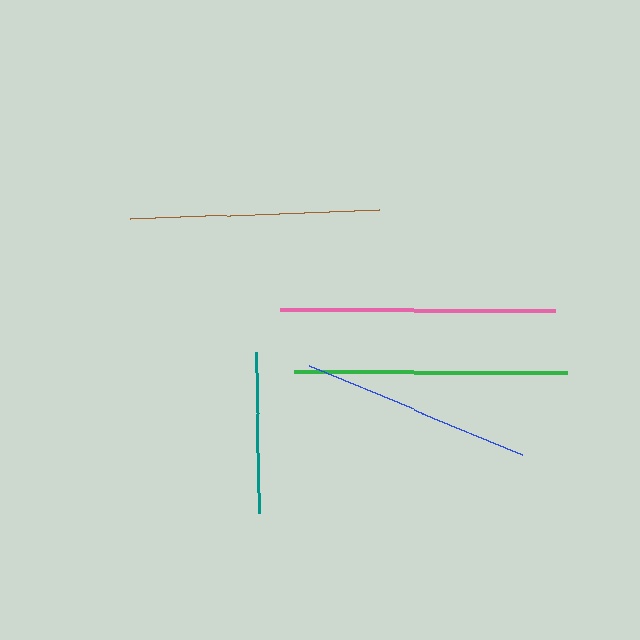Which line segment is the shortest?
The teal line is the shortest at approximately 162 pixels.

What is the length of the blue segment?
The blue segment is approximately 232 pixels long.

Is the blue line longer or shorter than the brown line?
The brown line is longer than the blue line.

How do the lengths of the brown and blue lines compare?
The brown and blue lines are approximately the same length.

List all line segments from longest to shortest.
From longest to shortest: pink, green, brown, blue, teal.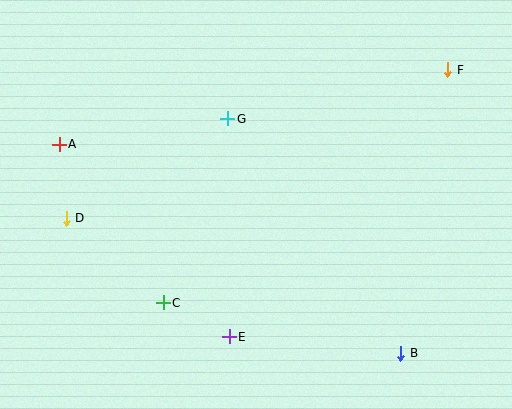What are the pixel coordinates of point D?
Point D is at (66, 218).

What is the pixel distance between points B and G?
The distance between B and G is 291 pixels.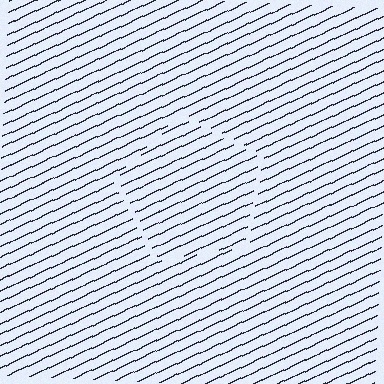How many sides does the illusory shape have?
5 sides — the line-ends trace a pentagon.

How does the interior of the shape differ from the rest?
The interior of the shape contains the same grating, shifted by half a period — the contour is defined by the phase discontinuity where line-ends from the inner and outer gratings abut.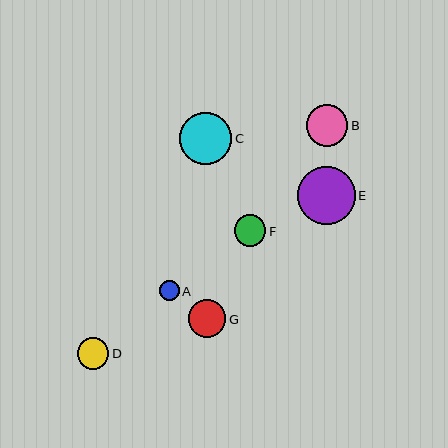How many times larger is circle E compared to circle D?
Circle E is approximately 1.8 times the size of circle D.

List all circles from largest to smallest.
From largest to smallest: E, C, B, G, F, D, A.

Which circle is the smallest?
Circle A is the smallest with a size of approximately 19 pixels.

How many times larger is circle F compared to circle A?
Circle F is approximately 1.6 times the size of circle A.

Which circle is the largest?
Circle E is the largest with a size of approximately 57 pixels.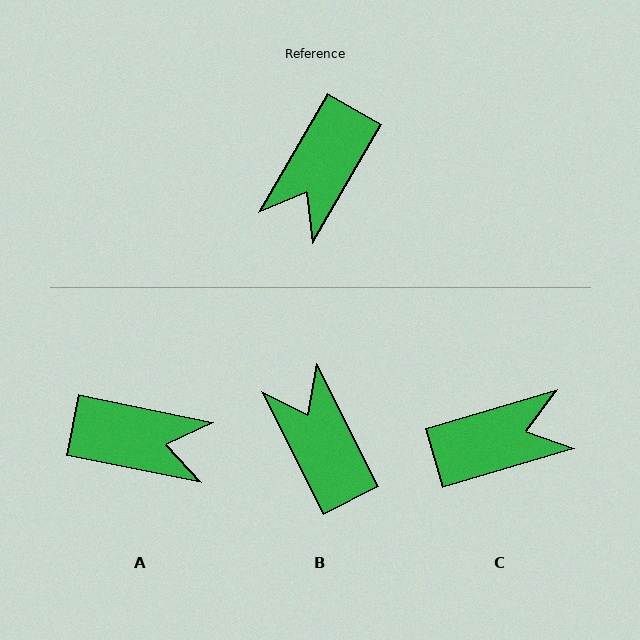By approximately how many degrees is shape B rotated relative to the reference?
Approximately 123 degrees clockwise.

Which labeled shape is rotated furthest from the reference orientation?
C, about 136 degrees away.